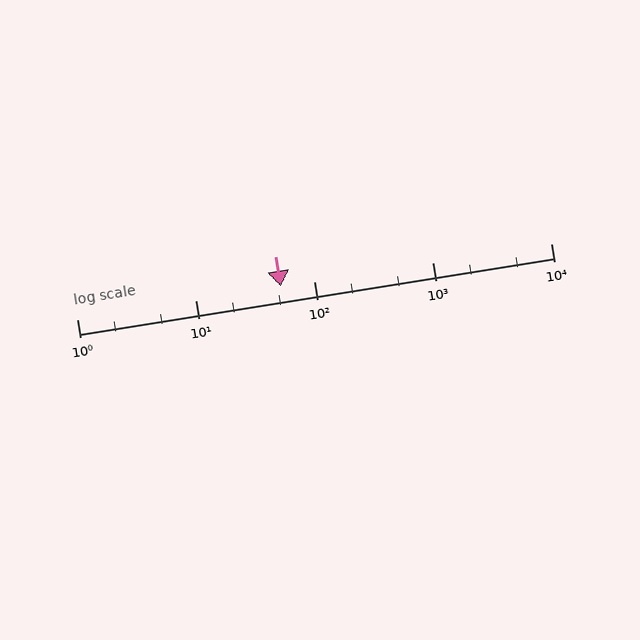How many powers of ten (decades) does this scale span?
The scale spans 4 decades, from 1 to 10000.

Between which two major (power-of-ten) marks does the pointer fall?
The pointer is between 10 and 100.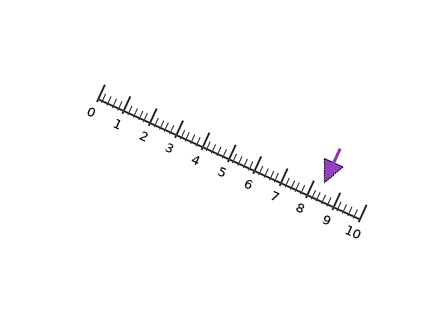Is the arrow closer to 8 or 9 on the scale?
The arrow is closer to 8.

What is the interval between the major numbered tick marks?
The major tick marks are spaced 1 units apart.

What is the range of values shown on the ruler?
The ruler shows values from 0 to 10.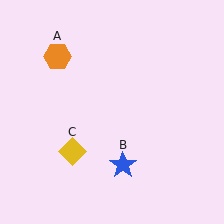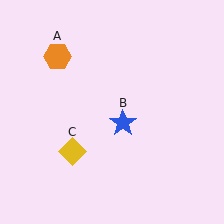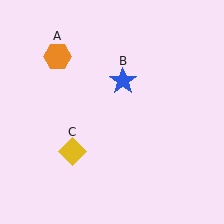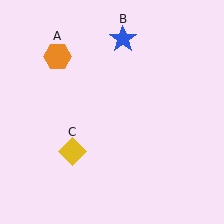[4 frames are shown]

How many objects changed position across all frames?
1 object changed position: blue star (object B).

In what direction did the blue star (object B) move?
The blue star (object B) moved up.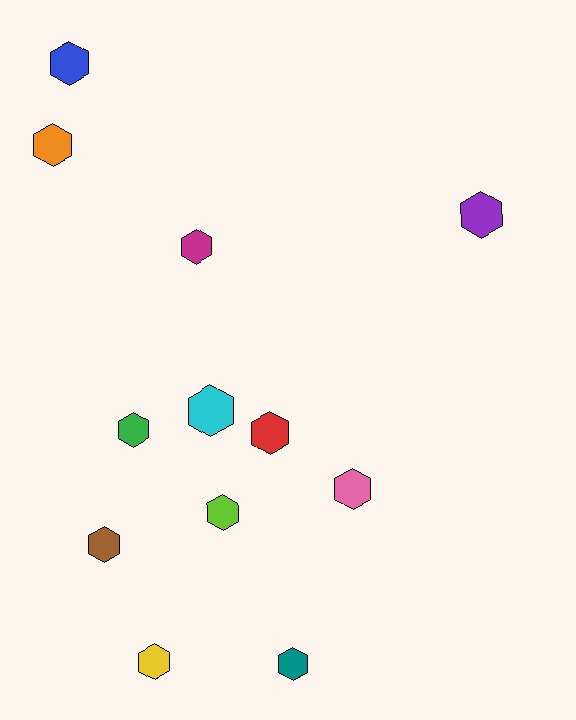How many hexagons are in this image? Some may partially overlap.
There are 12 hexagons.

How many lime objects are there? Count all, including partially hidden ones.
There is 1 lime object.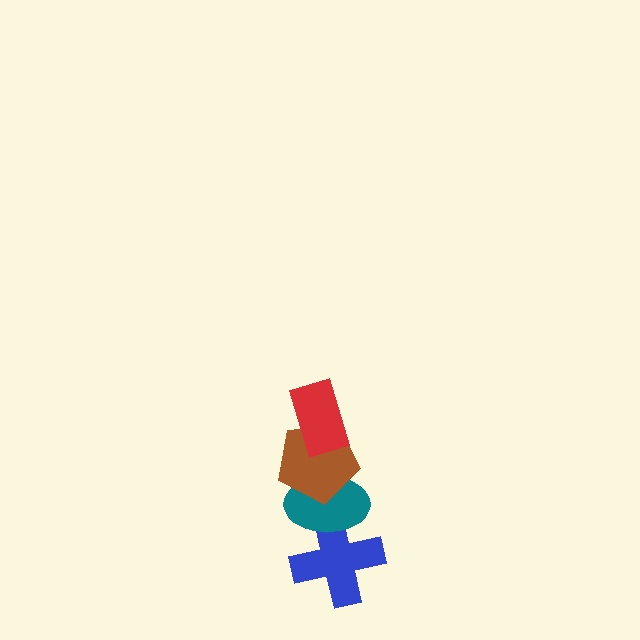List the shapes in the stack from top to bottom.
From top to bottom: the red rectangle, the brown pentagon, the teal ellipse, the blue cross.